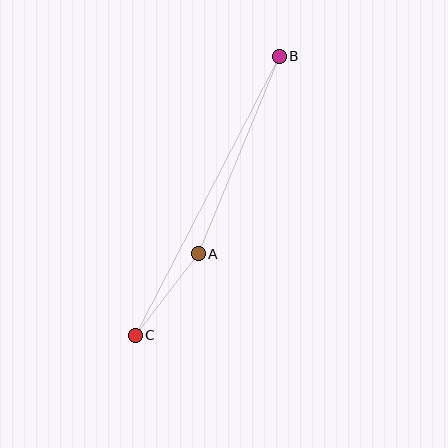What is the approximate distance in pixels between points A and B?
The distance between A and B is approximately 213 pixels.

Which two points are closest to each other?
Points A and C are closest to each other.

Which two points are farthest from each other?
Points B and C are farthest from each other.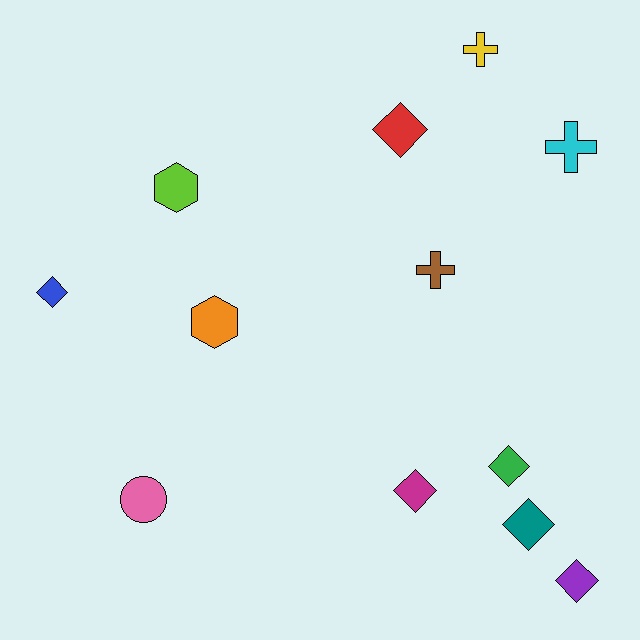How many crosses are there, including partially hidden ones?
There are 3 crosses.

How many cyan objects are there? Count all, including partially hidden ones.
There is 1 cyan object.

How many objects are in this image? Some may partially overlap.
There are 12 objects.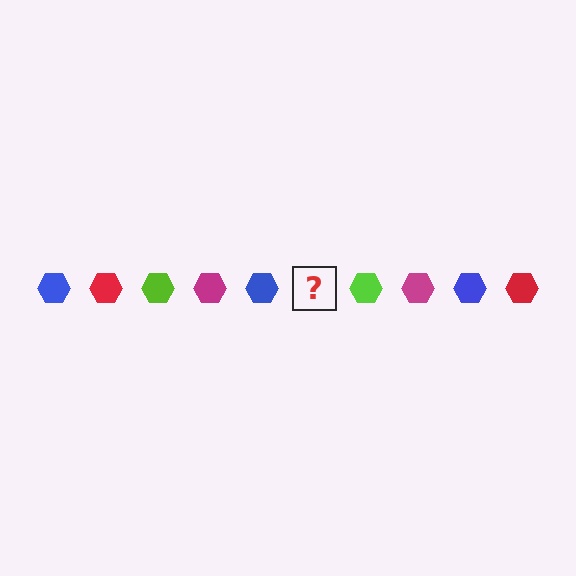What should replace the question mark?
The question mark should be replaced with a red hexagon.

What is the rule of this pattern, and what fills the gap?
The rule is that the pattern cycles through blue, red, lime, magenta hexagons. The gap should be filled with a red hexagon.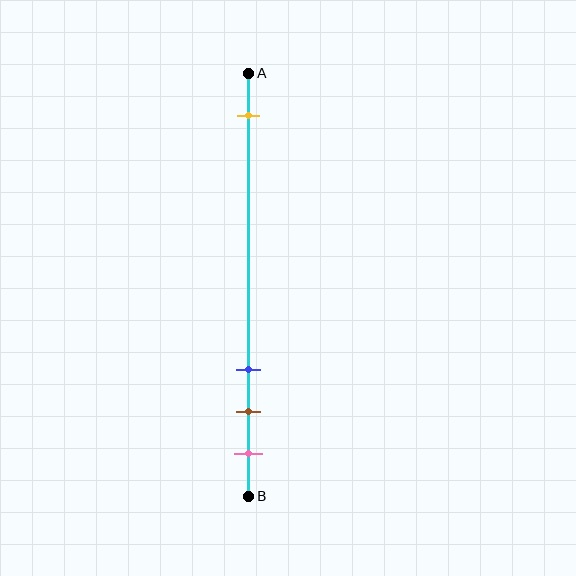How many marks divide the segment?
There are 4 marks dividing the segment.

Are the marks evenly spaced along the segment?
No, the marks are not evenly spaced.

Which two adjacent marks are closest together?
The brown and pink marks are the closest adjacent pair.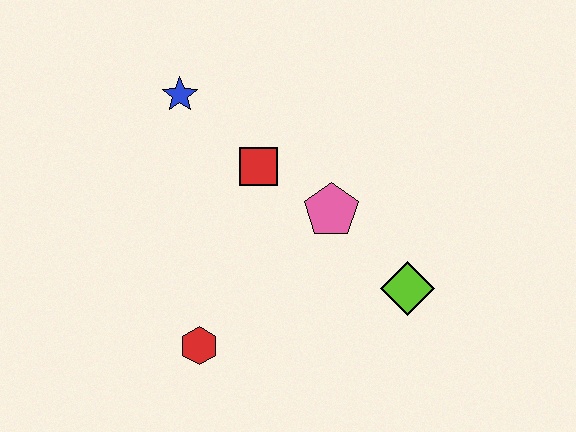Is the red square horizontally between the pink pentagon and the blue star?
Yes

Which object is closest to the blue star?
The red square is closest to the blue star.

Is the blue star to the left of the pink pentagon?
Yes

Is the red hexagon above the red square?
No